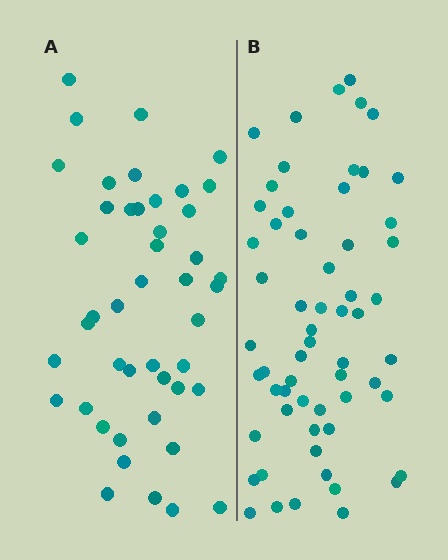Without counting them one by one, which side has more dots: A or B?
Region B (the right region) has more dots.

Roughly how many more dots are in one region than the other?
Region B has approximately 15 more dots than region A.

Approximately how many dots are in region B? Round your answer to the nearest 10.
About 60 dots.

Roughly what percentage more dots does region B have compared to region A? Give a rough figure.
About 35% more.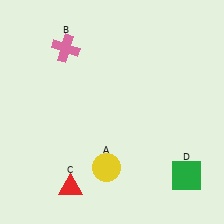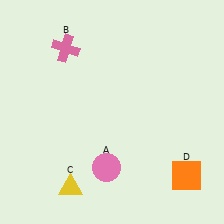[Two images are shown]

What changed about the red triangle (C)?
In Image 1, C is red. In Image 2, it changed to yellow.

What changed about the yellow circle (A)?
In Image 1, A is yellow. In Image 2, it changed to pink.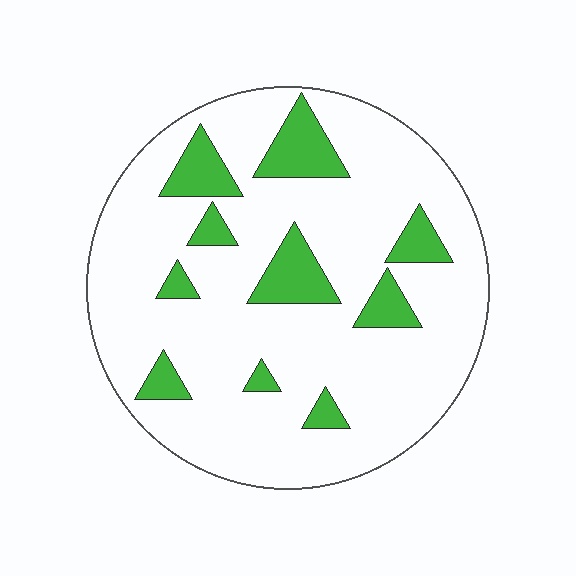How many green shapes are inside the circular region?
10.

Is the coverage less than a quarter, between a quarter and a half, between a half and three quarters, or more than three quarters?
Less than a quarter.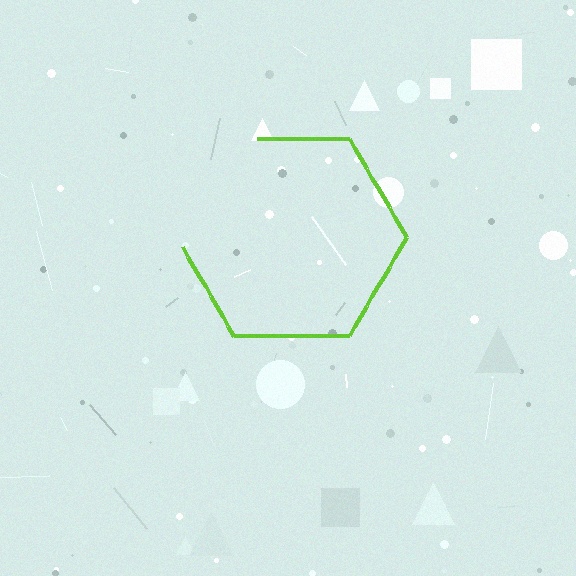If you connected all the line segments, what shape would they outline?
They would outline a hexagon.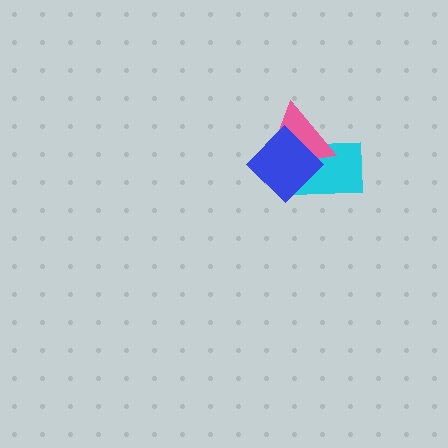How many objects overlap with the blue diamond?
2 objects overlap with the blue diamond.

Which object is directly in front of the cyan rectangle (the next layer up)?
The pink triangle is directly in front of the cyan rectangle.